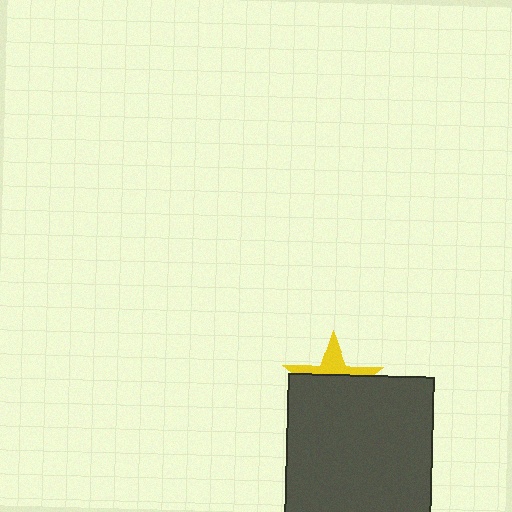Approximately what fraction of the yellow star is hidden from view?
Roughly 65% of the yellow star is hidden behind the dark gray square.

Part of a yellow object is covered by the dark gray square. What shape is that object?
It is a star.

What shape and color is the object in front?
The object in front is a dark gray square.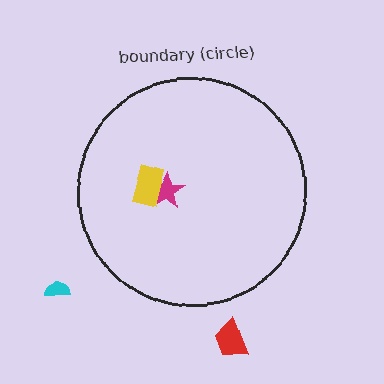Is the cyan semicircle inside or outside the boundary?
Outside.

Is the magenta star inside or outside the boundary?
Inside.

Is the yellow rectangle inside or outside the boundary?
Inside.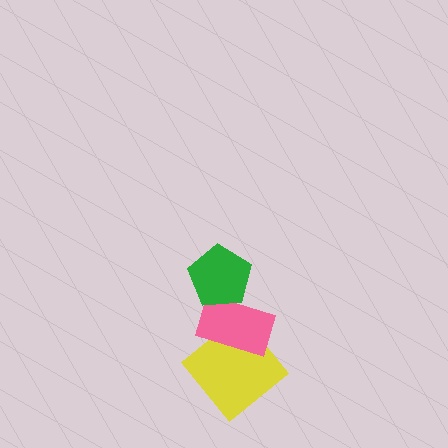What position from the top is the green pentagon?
The green pentagon is 1st from the top.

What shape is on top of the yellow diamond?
The pink rectangle is on top of the yellow diamond.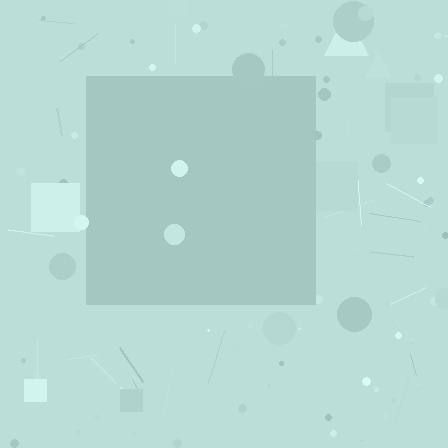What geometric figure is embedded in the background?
A square is embedded in the background.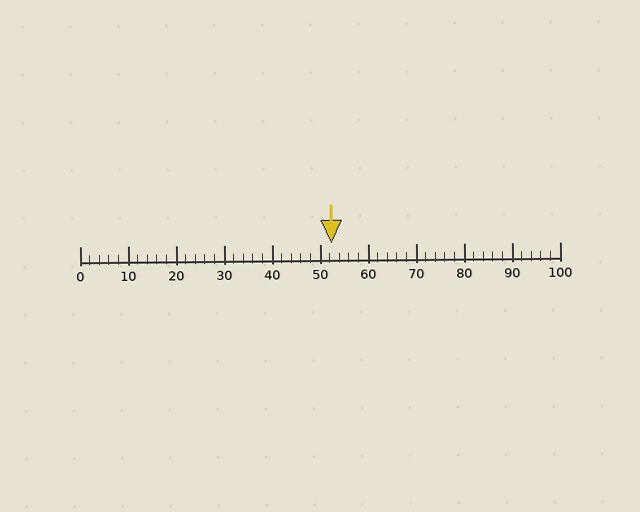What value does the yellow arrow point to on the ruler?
The yellow arrow points to approximately 52.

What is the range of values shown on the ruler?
The ruler shows values from 0 to 100.